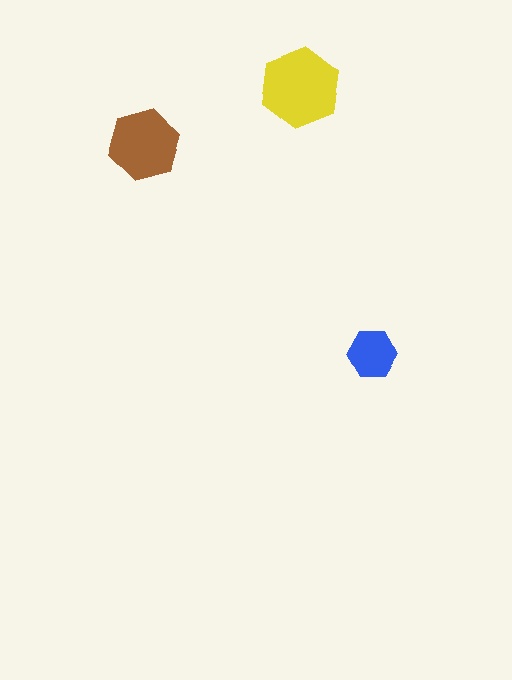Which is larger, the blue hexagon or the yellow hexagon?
The yellow one.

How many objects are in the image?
There are 3 objects in the image.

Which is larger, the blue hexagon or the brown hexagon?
The brown one.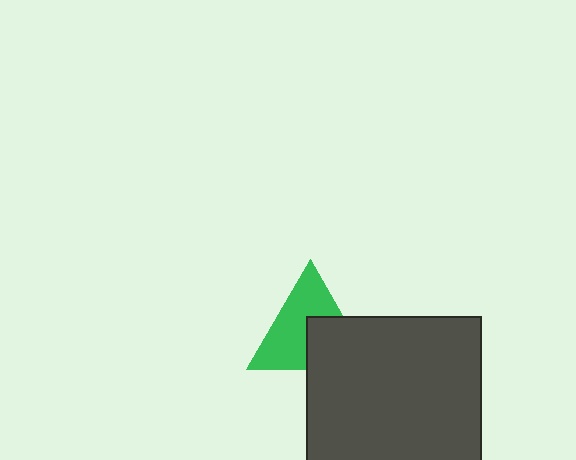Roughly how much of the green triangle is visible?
About half of it is visible (roughly 60%).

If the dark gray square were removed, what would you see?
You would see the complete green triangle.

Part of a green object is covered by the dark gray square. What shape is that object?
It is a triangle.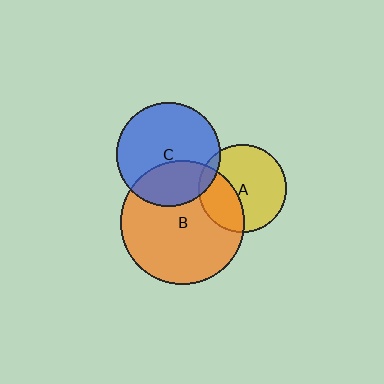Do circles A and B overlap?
Yes.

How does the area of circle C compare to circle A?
Approximately 1.4 times.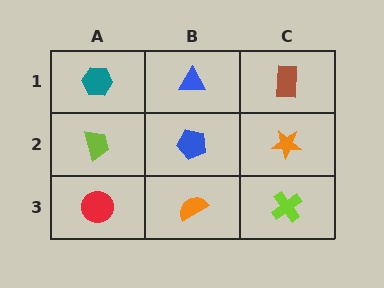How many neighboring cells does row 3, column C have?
2.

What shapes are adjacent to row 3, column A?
A lime trapezoid (row 2, column A), an orange semicircle (row 3, column B).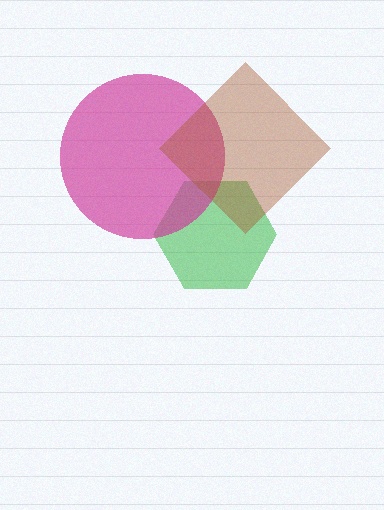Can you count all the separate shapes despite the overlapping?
Yes, there are 3 separate shapes.